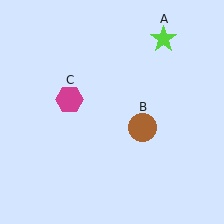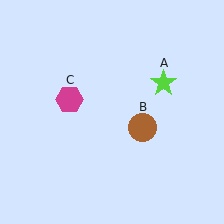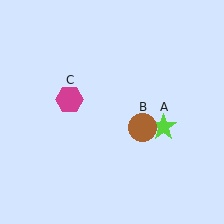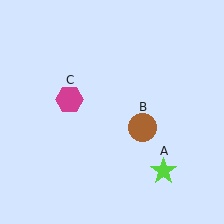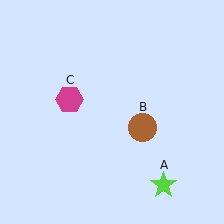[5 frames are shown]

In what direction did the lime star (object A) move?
The lime star (object A) moved down.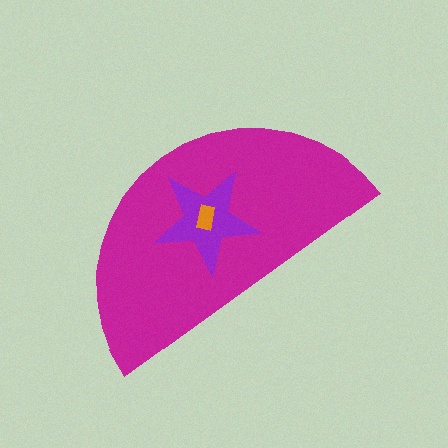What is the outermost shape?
The magenta semicircle.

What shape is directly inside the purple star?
The orange rectangle.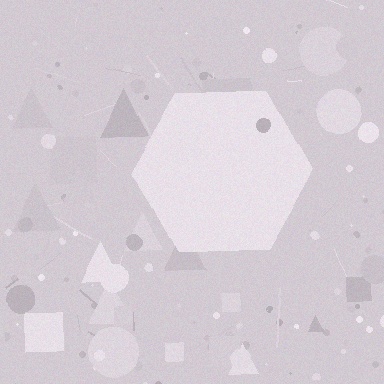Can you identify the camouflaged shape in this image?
The camouflaged shape is a hexagon.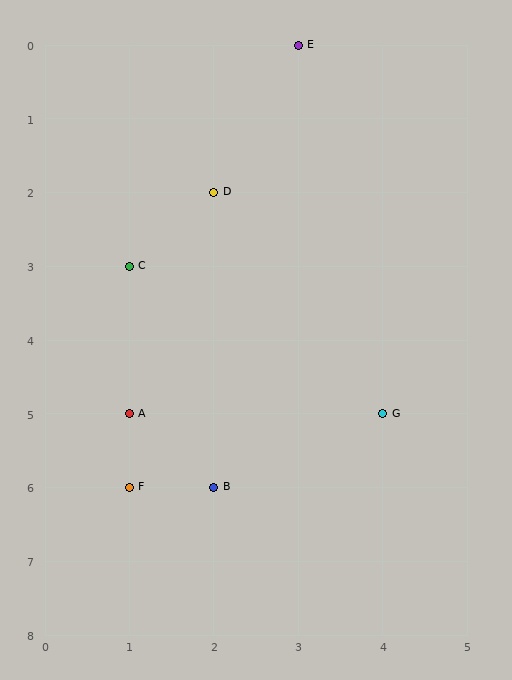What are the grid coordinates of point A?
Point A is at grid coordinates (1, 5).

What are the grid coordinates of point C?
Point C is at grid coordinates (1, 3).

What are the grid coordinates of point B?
Point B is at grid coordinates (2, 6).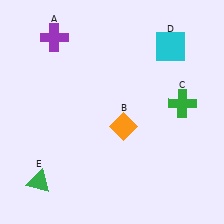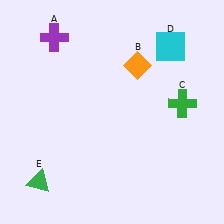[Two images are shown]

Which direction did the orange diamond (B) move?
The orange diamond (B) moved up.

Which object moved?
The orange diamond (B) moved up.